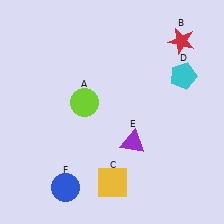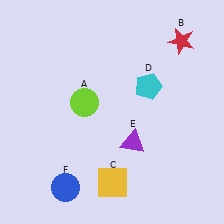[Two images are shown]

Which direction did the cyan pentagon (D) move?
The cyan pentagon (D) moved left.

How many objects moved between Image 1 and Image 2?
1 object moved between the two images.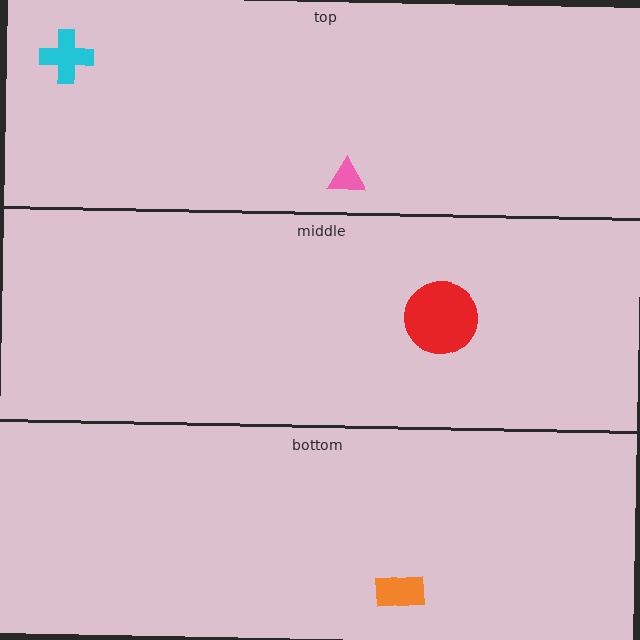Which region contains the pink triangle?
The top region.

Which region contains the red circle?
The middle region.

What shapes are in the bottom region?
The orange rectangle.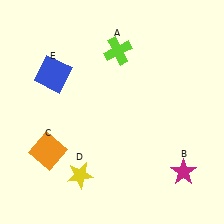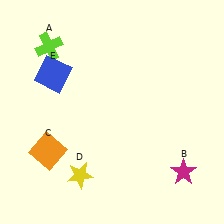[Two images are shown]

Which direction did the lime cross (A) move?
The lime cross (A) moved left.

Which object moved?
The lime cross (A) moved left.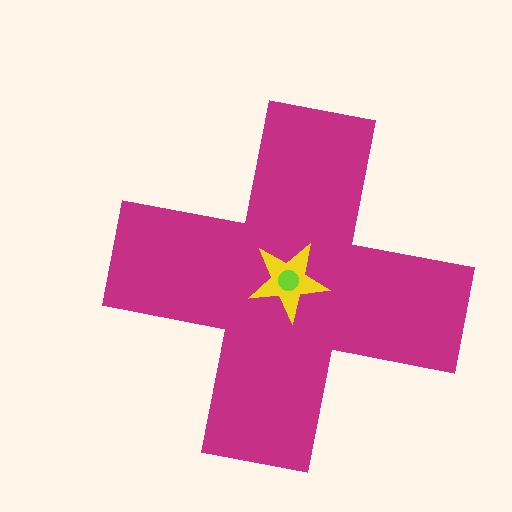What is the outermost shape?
The magenta cross.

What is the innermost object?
The lime circle.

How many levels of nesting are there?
3.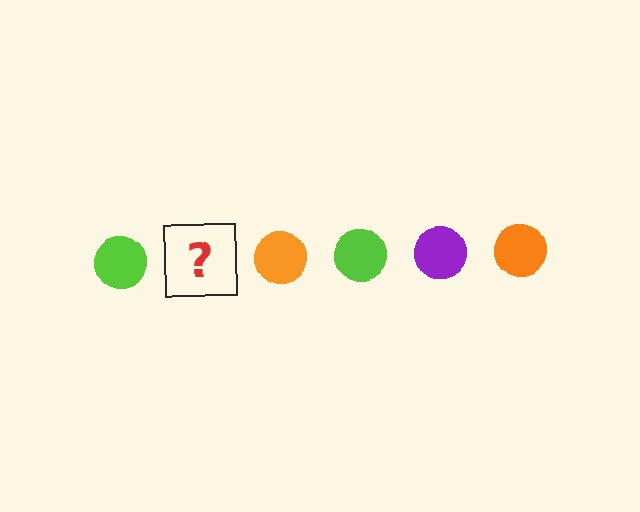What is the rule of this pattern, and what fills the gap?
The rule is that the pattern cycles through lime, purple, orange circles. The gap should be filled with a purple circle.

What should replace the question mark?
The question mark should be replaced with a purple circle.